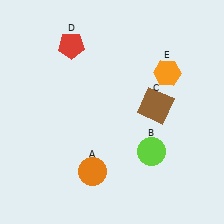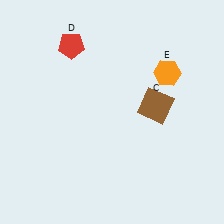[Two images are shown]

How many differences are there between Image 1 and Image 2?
There are 2 differences between the two images.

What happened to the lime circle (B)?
The lime circle (B) was removed in Image 2. It was in the bottom-right area of Image 1.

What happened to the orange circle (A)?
The orange circle (A) was removed in Image 2. It was in the bottom-left area of Image 1.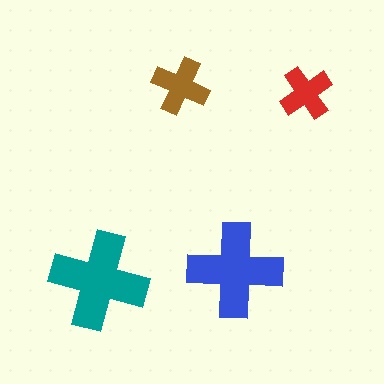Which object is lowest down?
The teal cross is bottommost.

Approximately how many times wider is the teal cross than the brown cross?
About 1.5 times wider.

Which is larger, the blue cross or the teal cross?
The teal one.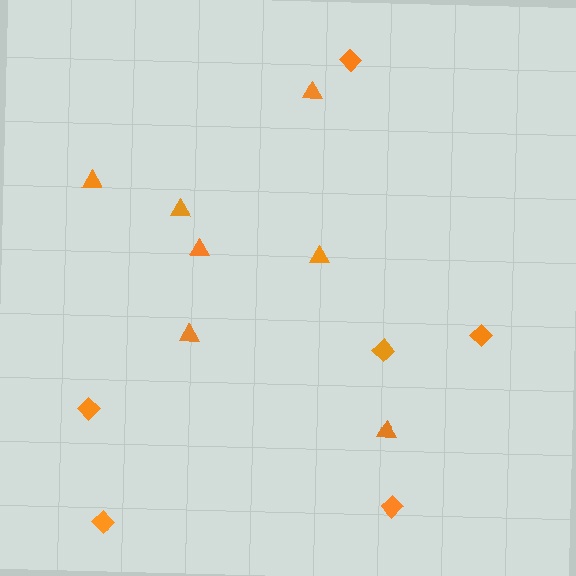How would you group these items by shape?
There are 2 groups: one group of triangles (7) and one group of diamonds (6).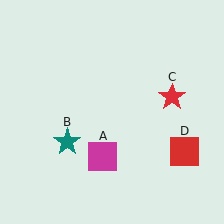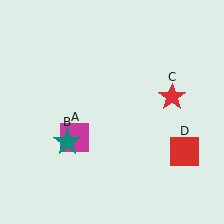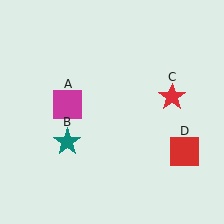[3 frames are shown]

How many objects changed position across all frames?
1 object changed position: magenta square (object A).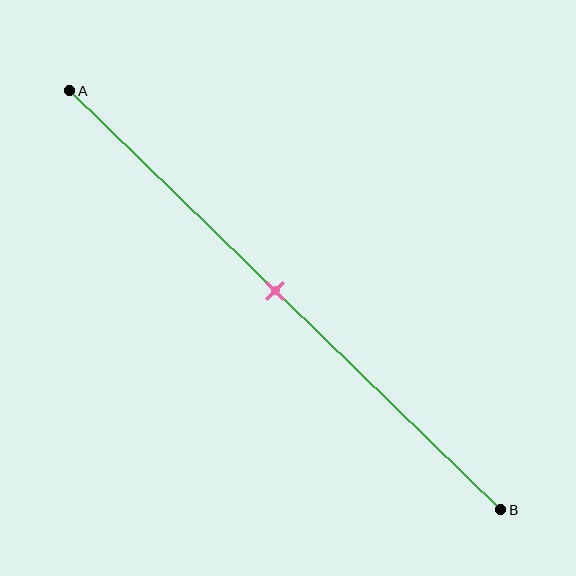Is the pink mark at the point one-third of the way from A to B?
No, the mark is at about 50% from A, not at the 33% one-third point.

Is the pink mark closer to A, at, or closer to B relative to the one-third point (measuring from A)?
The pink mark is closer to point B than the one-third point of segment AB.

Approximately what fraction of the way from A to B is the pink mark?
The pink mark is approximately 50% of the way from A to B.